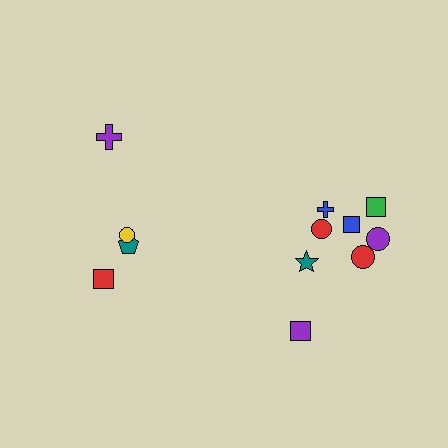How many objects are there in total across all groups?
There are 12 objects.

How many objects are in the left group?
There are 4 objects.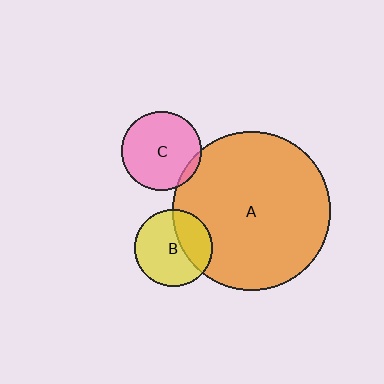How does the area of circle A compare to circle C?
Approximately 4.0 times.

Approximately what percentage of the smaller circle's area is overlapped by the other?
Approximately 5%.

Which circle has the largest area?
Circle A (orange).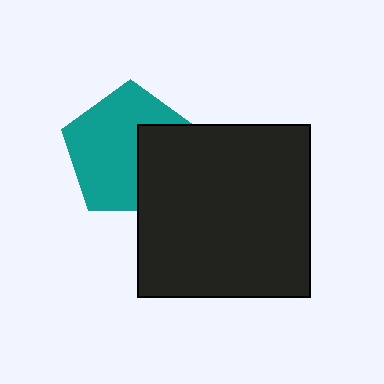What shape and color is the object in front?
The object in front is a black square.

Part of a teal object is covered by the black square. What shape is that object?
It is a pentagon.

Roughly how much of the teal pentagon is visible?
Most of it is visible (roughly 65%).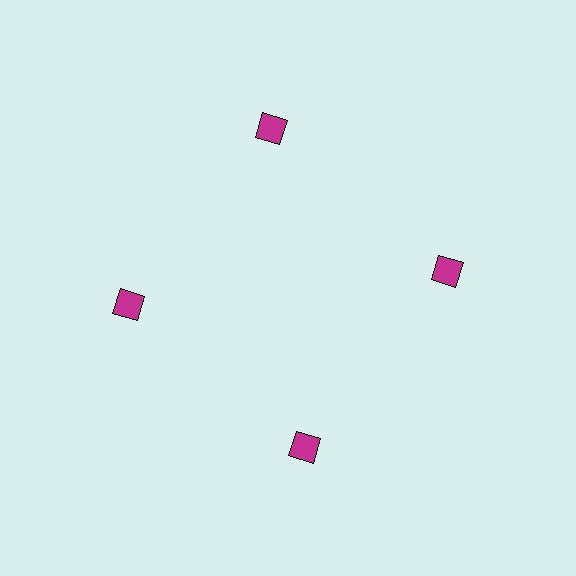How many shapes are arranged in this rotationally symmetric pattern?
There are 4 shapes, arranged in 4 groups of 1.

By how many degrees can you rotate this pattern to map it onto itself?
The pattern maps onto itself every 90 degrees of rotation.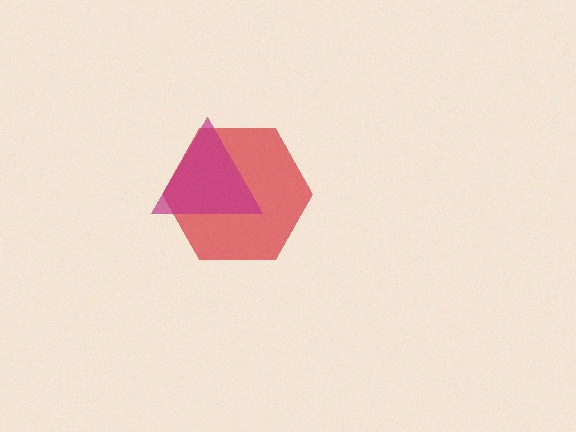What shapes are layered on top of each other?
The layered shapes are: a red hexagon, a magenta triangle.